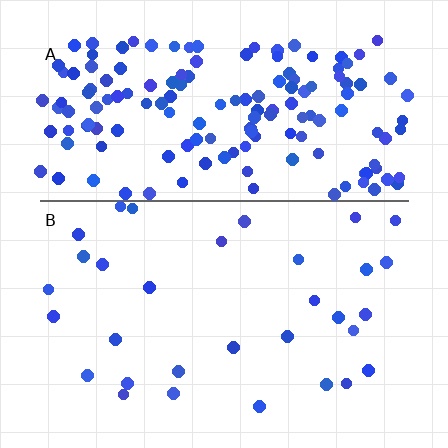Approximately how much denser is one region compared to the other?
Approximately 5.0× — region A over region B.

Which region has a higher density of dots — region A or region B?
A (the top).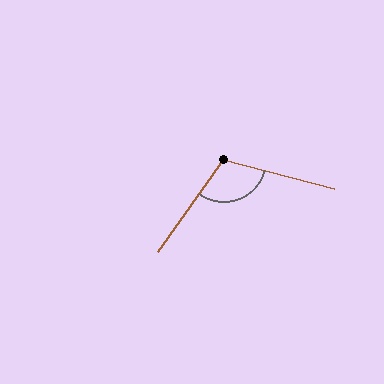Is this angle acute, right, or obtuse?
It is obtuse.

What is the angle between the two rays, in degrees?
Approximately 111 degrees.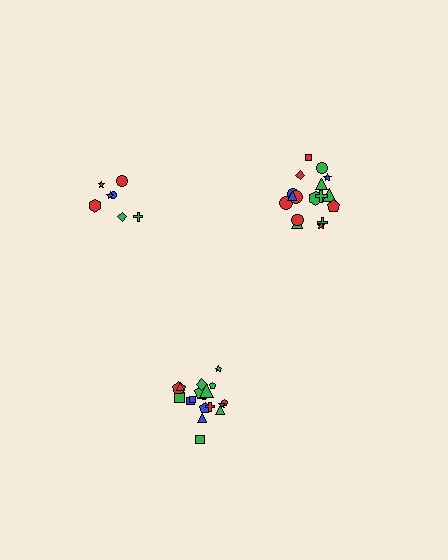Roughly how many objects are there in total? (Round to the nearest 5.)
Roughly 45 objects in total.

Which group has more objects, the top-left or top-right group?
The top-right group.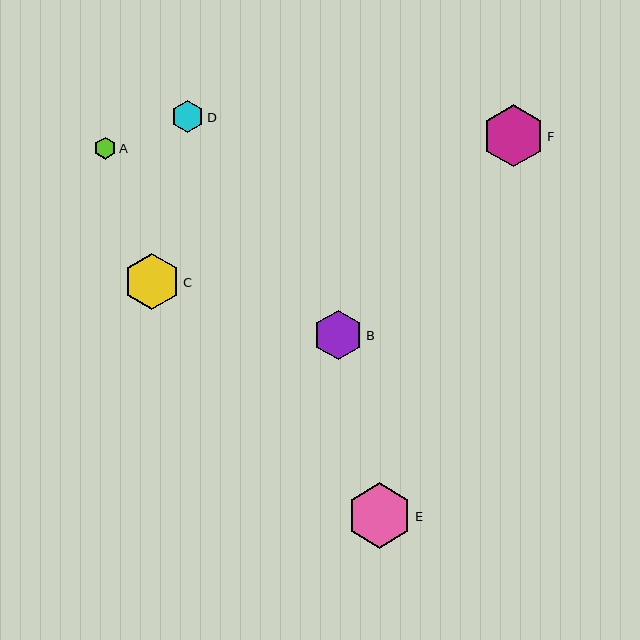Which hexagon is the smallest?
Hexagon A is the smallest with a size of approximately 22 pixels.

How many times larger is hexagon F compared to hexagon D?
Hexagon F is approximately 1.9 times the size of hexagon D.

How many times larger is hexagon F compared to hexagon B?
Hexagon F is approximately 1.3 times the size of hexagon B.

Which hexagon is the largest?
Hexagon E is the largest with a size of approximately 65 pixels.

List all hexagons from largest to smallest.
From largest to smallest: E, F, C, B, D, A.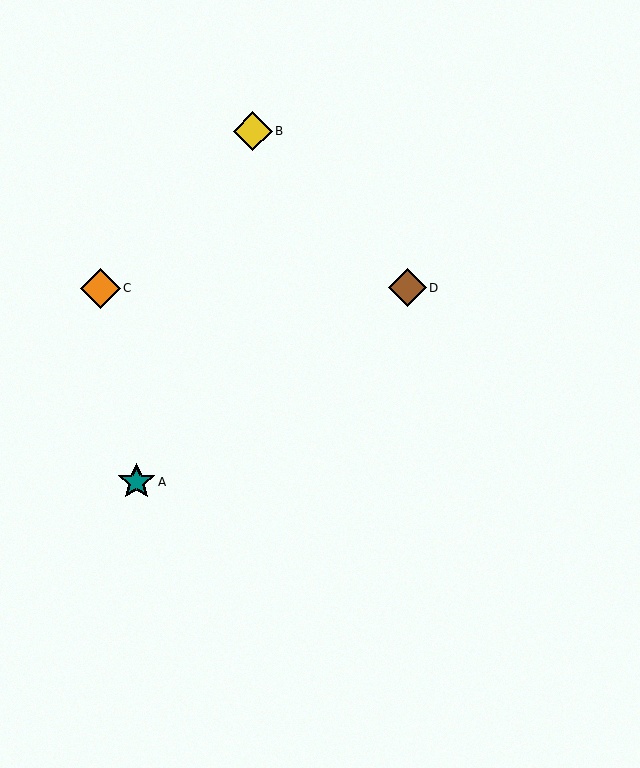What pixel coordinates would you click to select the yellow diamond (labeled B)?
Click at (253, 131) to select the yellow diamond B.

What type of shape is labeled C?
Shape C is an orange diamond.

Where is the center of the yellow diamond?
The center of the yellow diamond is at (253, 131).